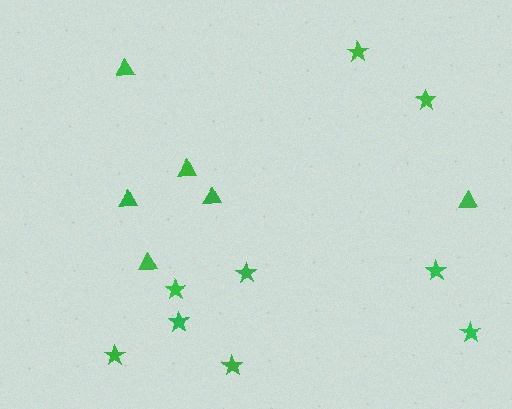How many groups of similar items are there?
There are 2 groups: one group of stars (9) and one group of triangles (6).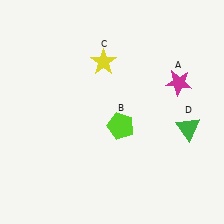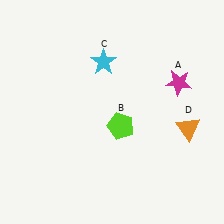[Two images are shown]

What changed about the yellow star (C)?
In Image 1, C is yellow. In Image 2, it changed to cyan.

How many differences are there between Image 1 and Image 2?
There are 2 differences between the two images.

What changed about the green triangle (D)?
In Image 1, D is green. In Image 2, it changed to orange.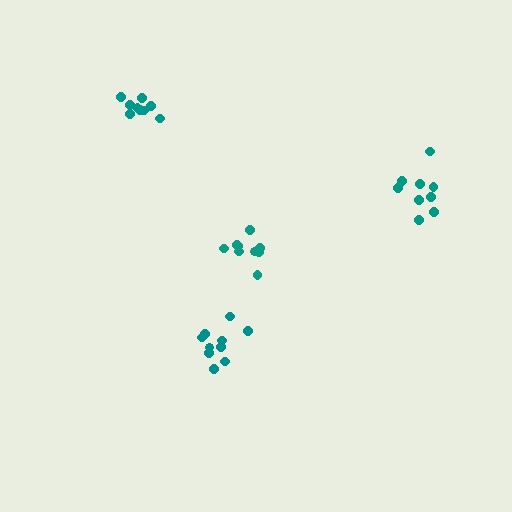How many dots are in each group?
Group 1: 9 dots, Group 2: 9 dots, Group 3: 10 dots, Group 4: 9 dots (37 total).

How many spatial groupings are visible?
There are 4 spatial groupings.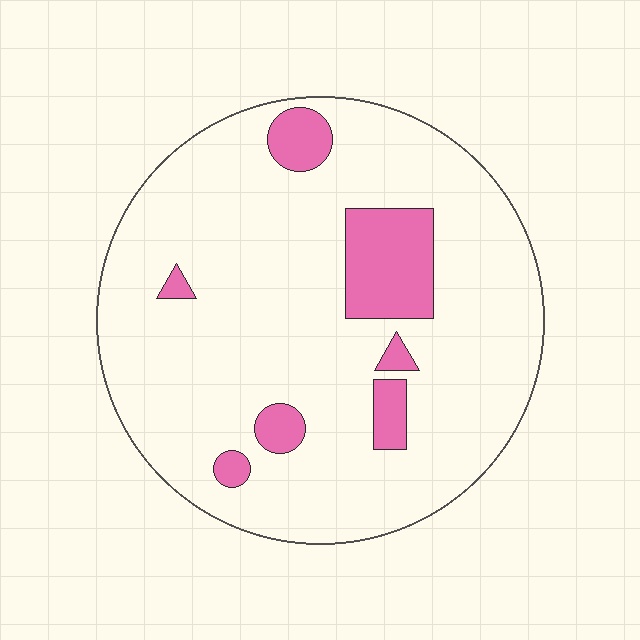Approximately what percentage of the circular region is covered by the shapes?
Approximately 15%.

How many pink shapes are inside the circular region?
7.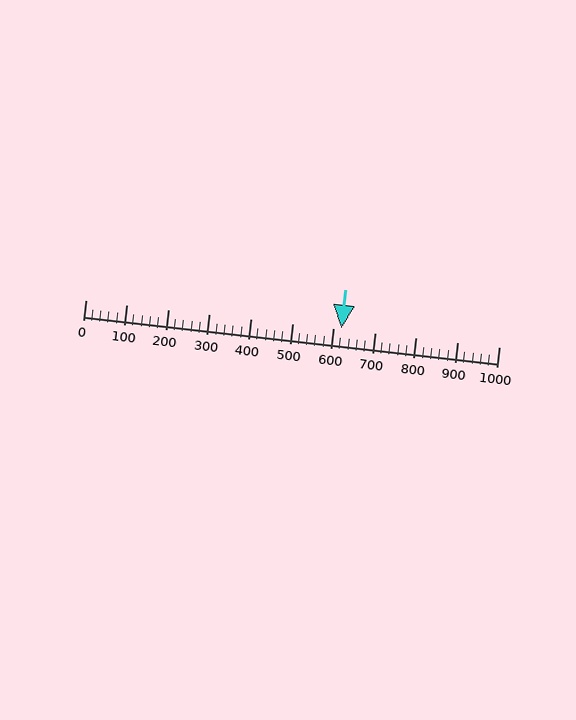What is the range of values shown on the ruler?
The ruler shows values from 0 to 1000.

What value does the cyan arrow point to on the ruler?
The cyan arrow points to approximately 618.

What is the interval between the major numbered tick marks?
The major tick marks are spaced 100 units apart.